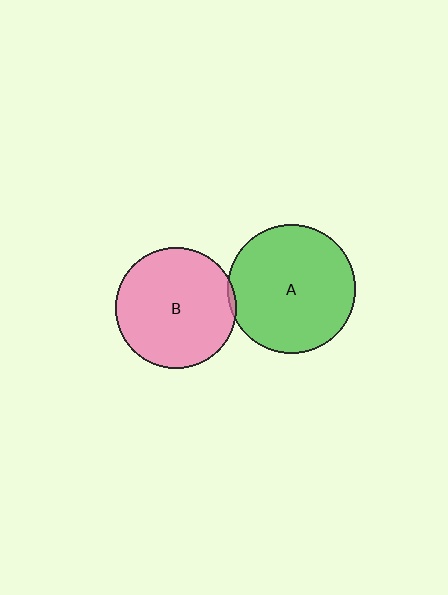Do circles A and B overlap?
Yes.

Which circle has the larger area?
Circle A (green).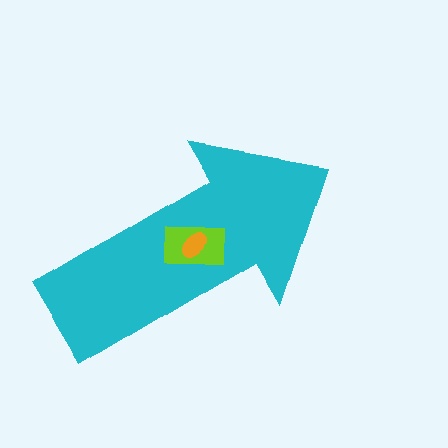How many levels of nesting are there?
3.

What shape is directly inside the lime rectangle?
The orange ellipse.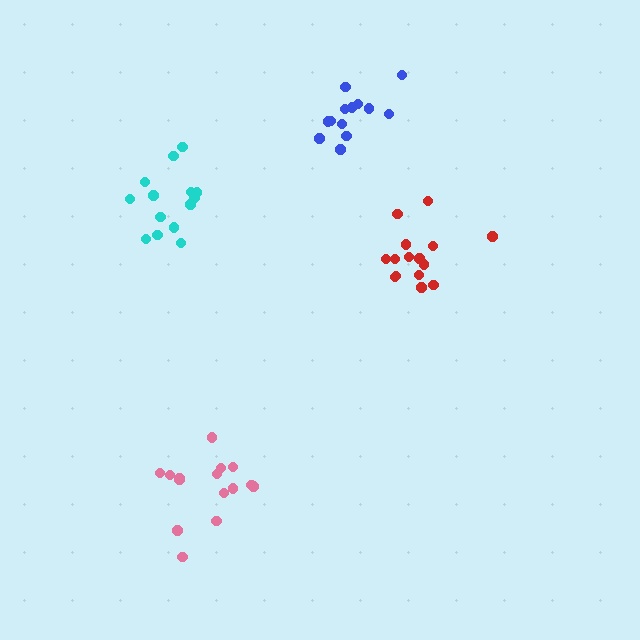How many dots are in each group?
Group 1: 15 dots, Group 2: 15 dots, Group 3: 13 dots, Group 4: 14 dots (57 total).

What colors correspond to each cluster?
The clusters are colored: red, pink, blue, cyan.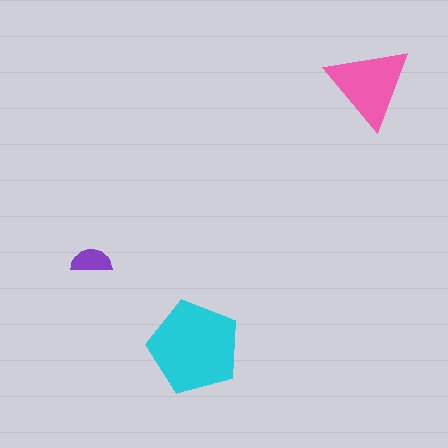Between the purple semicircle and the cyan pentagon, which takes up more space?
The cyan pentagon.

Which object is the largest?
The cyan pentagon.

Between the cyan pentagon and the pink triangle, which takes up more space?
The cyan pentagon.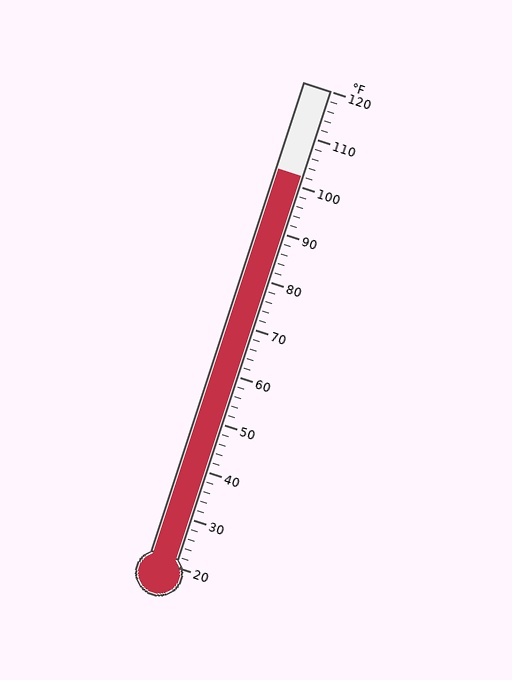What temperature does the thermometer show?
The thermometer shows approximately 102°F.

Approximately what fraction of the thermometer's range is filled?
The thermometer is filled to approximately 80% of its range.